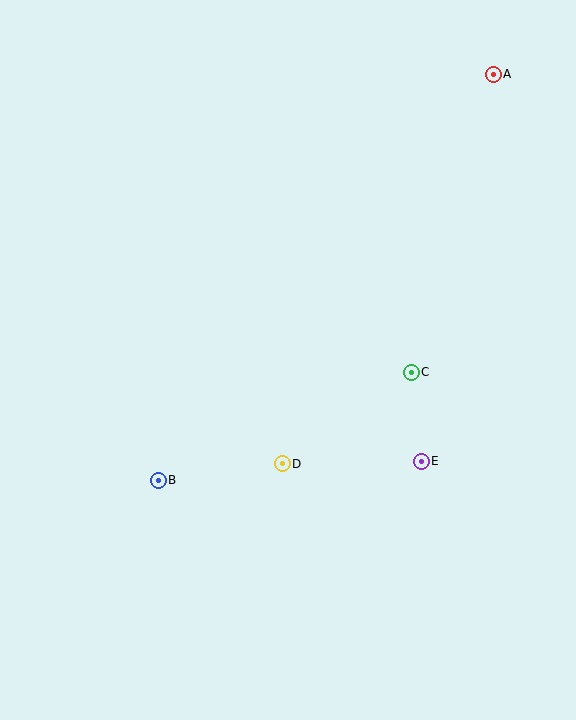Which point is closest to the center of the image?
Point D at (282, 464) is closest to the center.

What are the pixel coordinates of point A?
Point A is at (493, 74).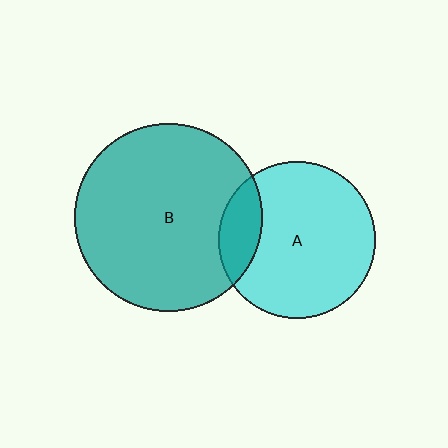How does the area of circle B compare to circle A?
Approximately 1.4 times.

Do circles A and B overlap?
Yes.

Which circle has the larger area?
Circle B (teal).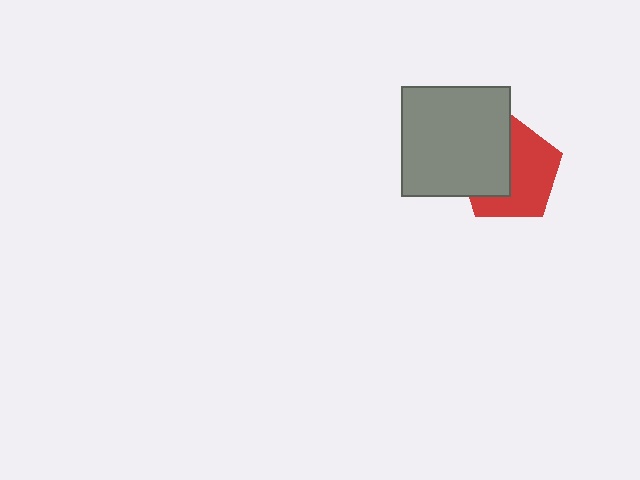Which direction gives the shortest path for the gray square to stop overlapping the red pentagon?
Moving left gives the shortest separation.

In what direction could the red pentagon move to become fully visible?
The red pentagon could move right. That would shift it out from behind the gray square entirely.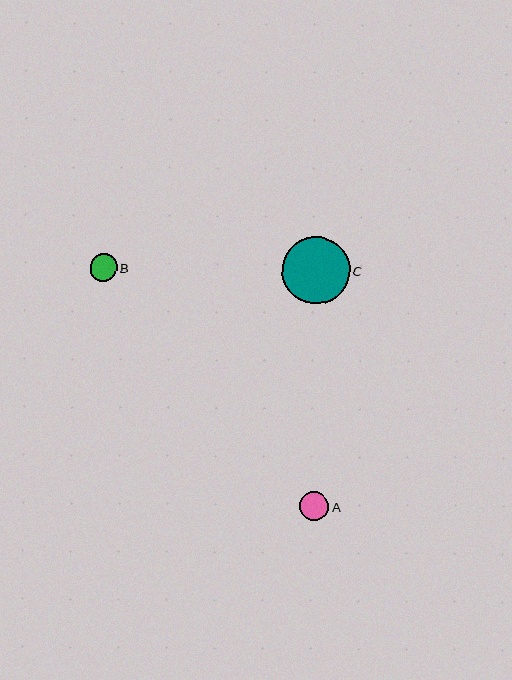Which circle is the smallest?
Circle B is the smallest with a size of approximately 27 pixels.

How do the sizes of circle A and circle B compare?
Circle A and circle B are approximately the same size.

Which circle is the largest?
Circle C is the largest with a size of approximately 68 pixels.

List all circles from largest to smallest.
From largest to smallest: C, A, B.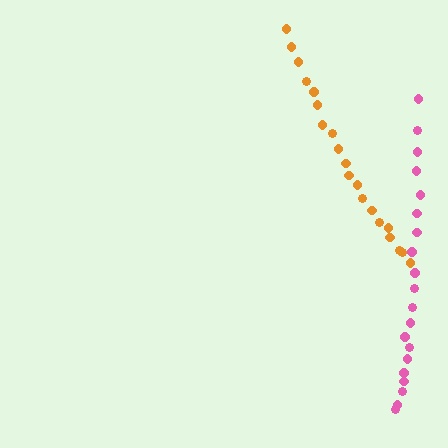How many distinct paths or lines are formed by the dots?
There are 2 distinct paths.